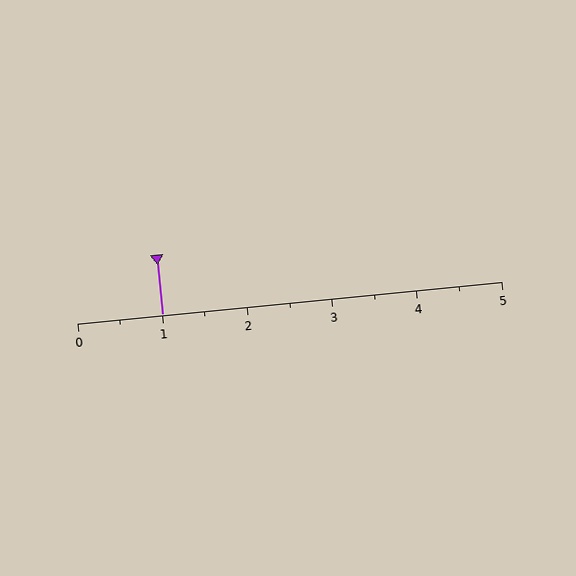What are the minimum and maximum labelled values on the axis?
The axis runs from 0 to 5.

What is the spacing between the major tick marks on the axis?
The major ticks are spaced 1 apart.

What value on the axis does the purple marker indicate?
The marker indicates approximately 1.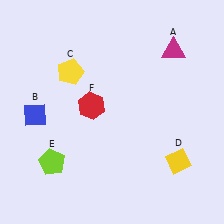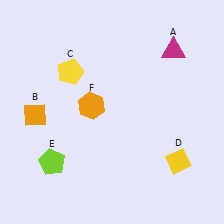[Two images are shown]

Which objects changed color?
B changed from blue to orange. F changed from red to orange.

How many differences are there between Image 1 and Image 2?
There are 2 differences between the two images.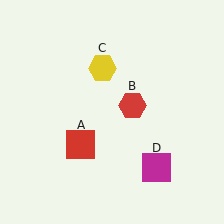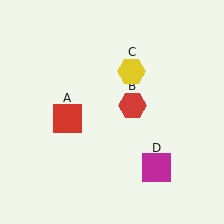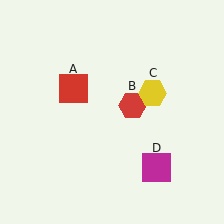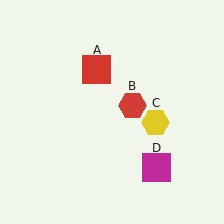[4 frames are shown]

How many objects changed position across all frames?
2 objects changed position: red square (object A), yellow hexagon (object C).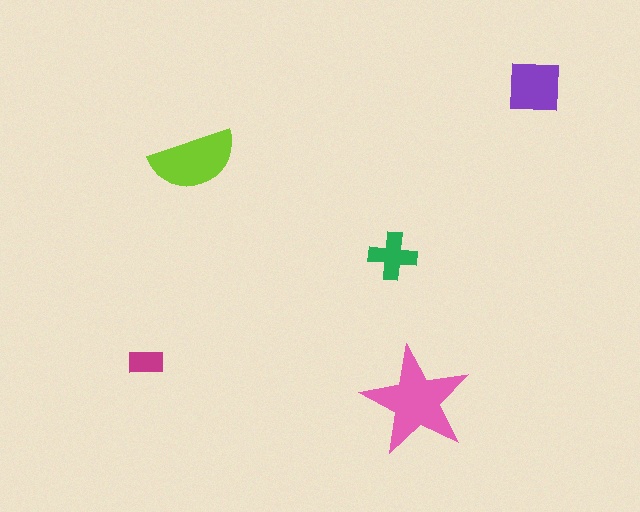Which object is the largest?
The pink star.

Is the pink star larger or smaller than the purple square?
Larger.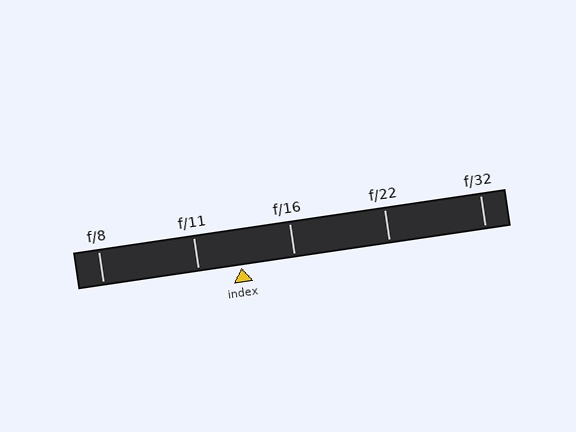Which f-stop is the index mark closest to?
The index mark is closest to f/11.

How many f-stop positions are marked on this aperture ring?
There are 5 f-stop positions marked.